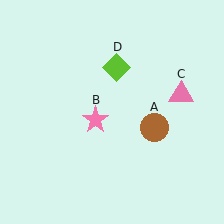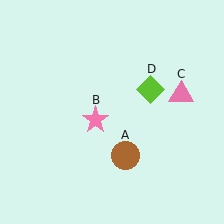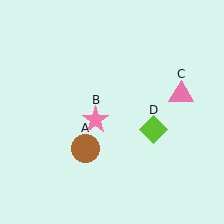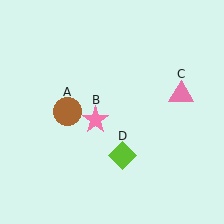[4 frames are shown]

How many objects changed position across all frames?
2 objects changed position: brown circle (object A), lime diamond (object D).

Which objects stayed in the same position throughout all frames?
Pink star (object B) and pink triangle (object C) remained stationary.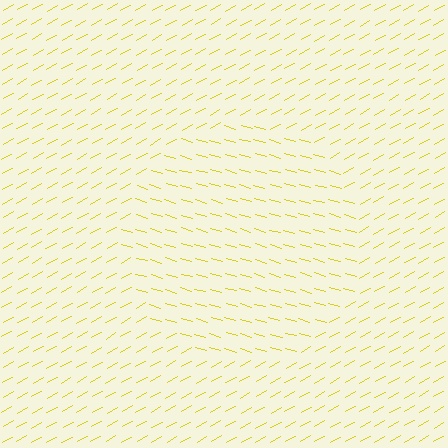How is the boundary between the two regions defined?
The boundary is defined purely by a change in line orientation (approximately 45 degrees difference). All lines are the same color and thickness.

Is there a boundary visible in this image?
Yes, there is a texture boundary formed by a change in line orientation.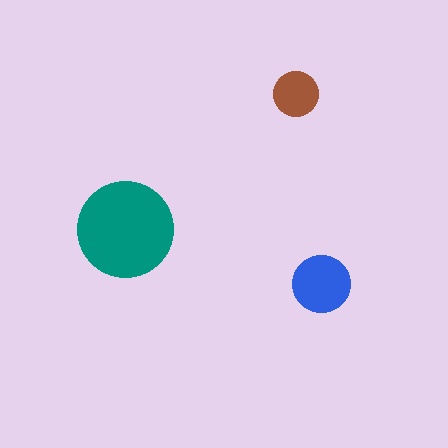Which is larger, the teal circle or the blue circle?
The teal one.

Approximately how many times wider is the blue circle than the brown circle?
About 1.5 times wider.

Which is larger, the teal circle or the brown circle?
The teal one.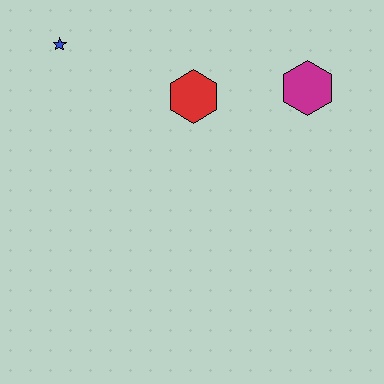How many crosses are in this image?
There are no crosses.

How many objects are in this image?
There are 3 objects.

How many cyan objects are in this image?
There are no cyan objects.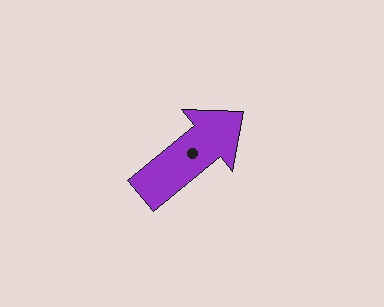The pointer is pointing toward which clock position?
Roughly 2 o'clock.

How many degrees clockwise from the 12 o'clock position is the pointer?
Approximately 50 degrees.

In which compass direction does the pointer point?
Northeast.